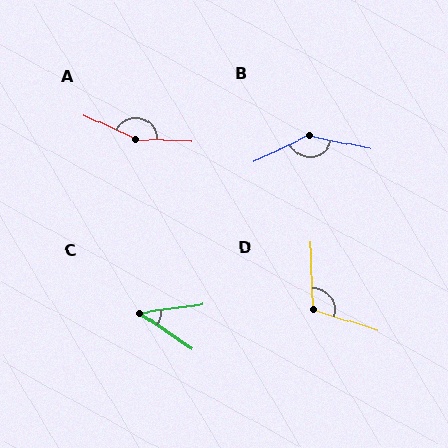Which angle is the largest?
A, at approximately 157 degrees.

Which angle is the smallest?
C, at approximately 41 degrees.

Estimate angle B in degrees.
Approximately 142 degrees.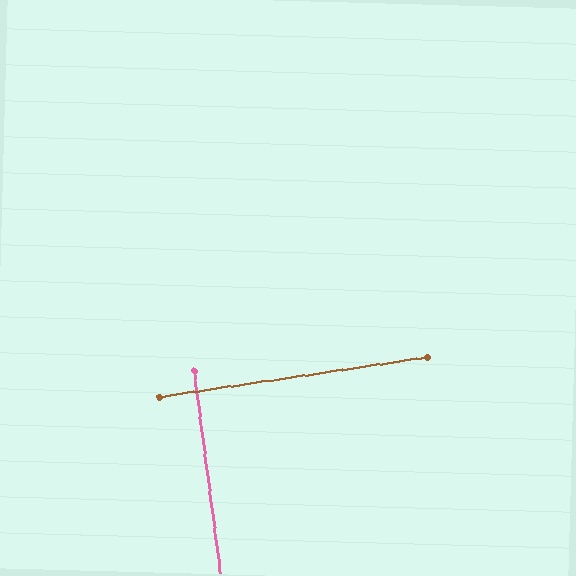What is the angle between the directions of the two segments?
Approximately 89 degrees.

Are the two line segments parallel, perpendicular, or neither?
Perpendicular — they meet at approximately 89°.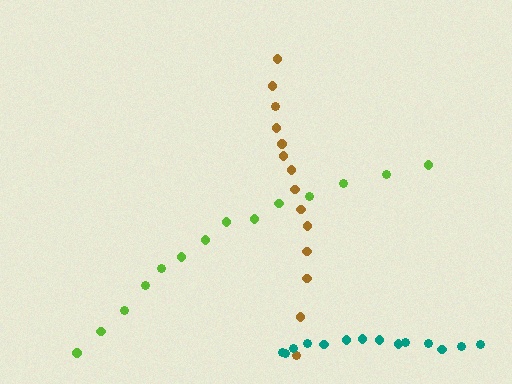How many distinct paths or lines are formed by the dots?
There are 3 distinct paths.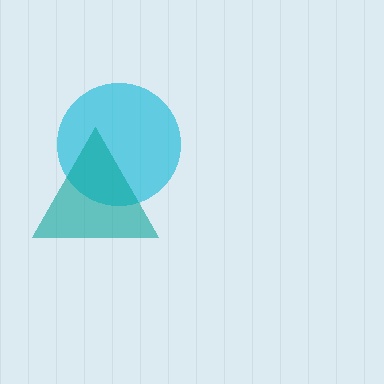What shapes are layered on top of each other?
The layered shapes are: a cyan circle, a teal triangle.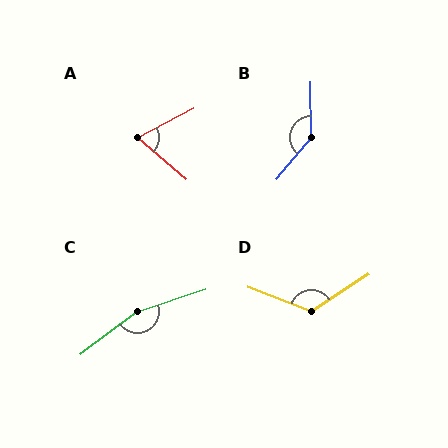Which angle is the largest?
C, at approximately 161 degrees.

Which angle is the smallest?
A, at approximately 68 degrees.